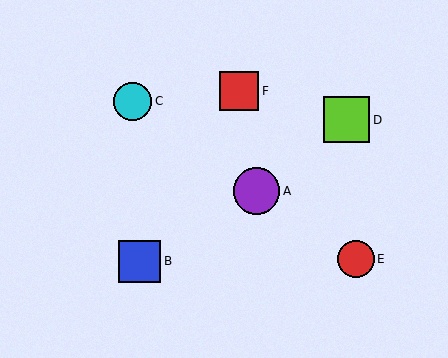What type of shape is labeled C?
Shape C is a cyan circle.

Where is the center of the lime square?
The center of the lime square is at (347, 120).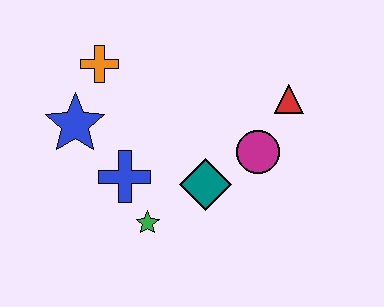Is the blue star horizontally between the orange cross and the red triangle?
No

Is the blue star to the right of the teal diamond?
No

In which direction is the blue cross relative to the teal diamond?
The blue cross is to the left of the teal diamond.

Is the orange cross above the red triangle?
Yes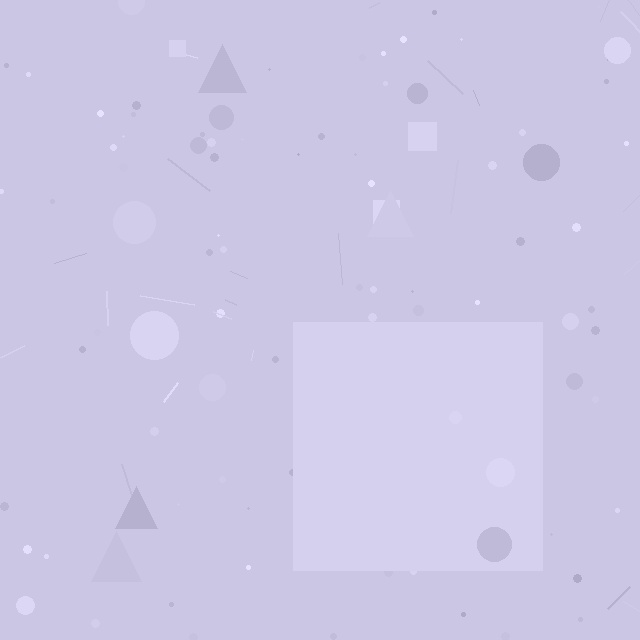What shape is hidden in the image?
A square is hidden in the image.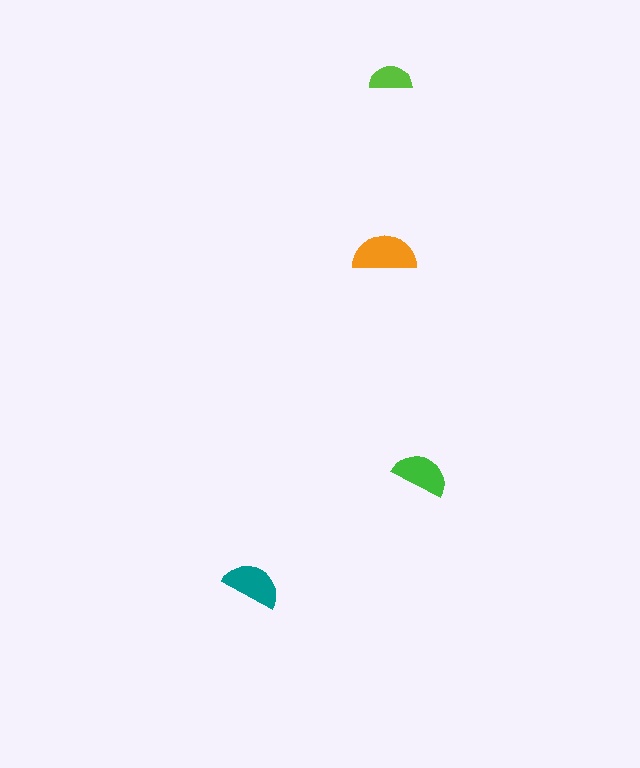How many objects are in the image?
There are 4 objects in the image.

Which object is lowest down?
The teal semicircle is bottommost.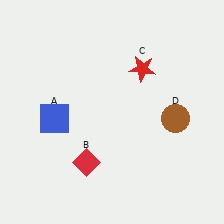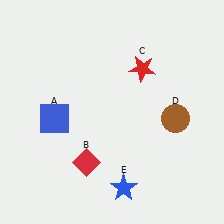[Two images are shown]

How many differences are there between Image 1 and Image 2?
There is 1 difference between the two images.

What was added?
A blue star (E) was added in Image 2.